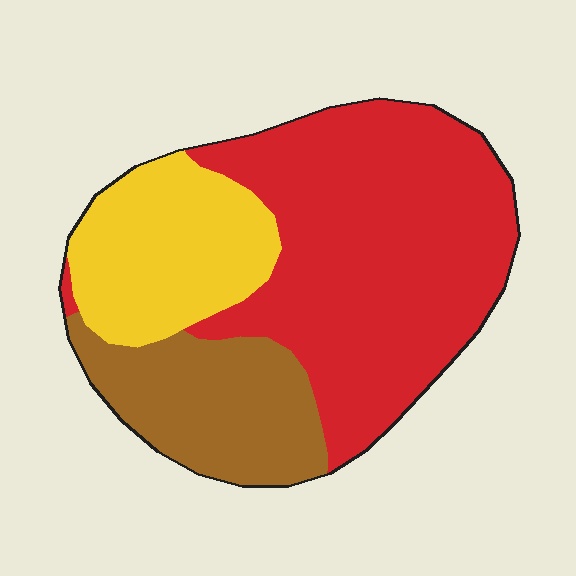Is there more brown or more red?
Red.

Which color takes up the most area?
Red, at roughly 55%.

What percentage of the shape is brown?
Brown covers roughly 20% of the shape.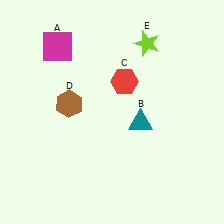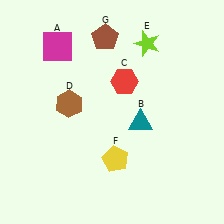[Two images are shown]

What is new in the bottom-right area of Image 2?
A yellow pentagon (F) was added in the bottom-right area of Image 2.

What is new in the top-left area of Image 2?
A brown pentagon (G) was added in the top-left area of Image 2.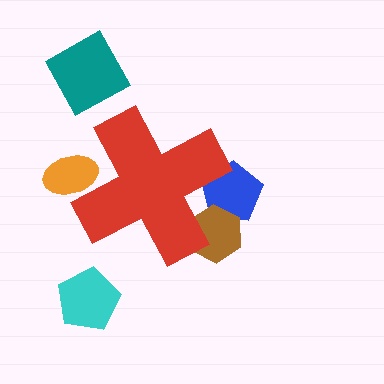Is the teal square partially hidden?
No, the teal square is fully visible.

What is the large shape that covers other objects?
A red cross.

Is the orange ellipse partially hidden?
Yes, the orange ellipse is partially hidden behind the red cross.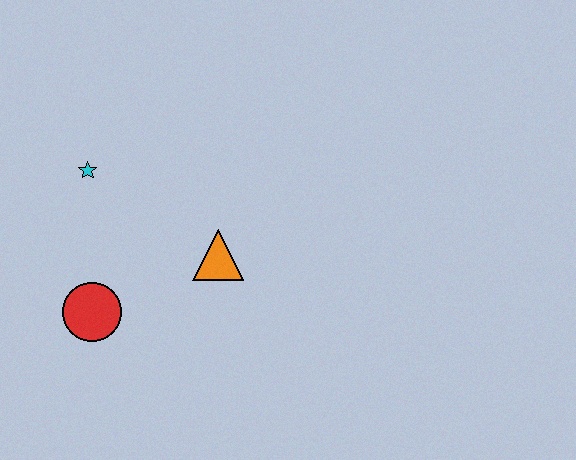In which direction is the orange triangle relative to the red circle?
The orange triangle is to the right of the red circle.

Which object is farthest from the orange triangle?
The cyan star is farthest from the orange triangle.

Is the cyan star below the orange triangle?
No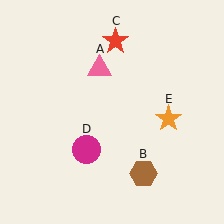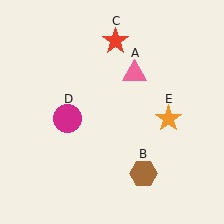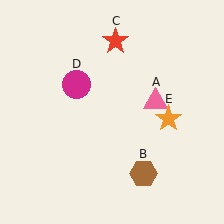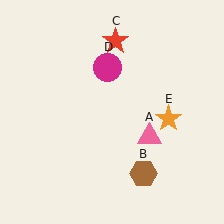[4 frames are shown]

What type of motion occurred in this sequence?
The pink triangle (object A), magenta circle (object D) rotated clockwise around the center of the scene.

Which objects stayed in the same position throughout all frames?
Brown hexagon (object B) and red star (object C) and orange star (object E) remained stationary.